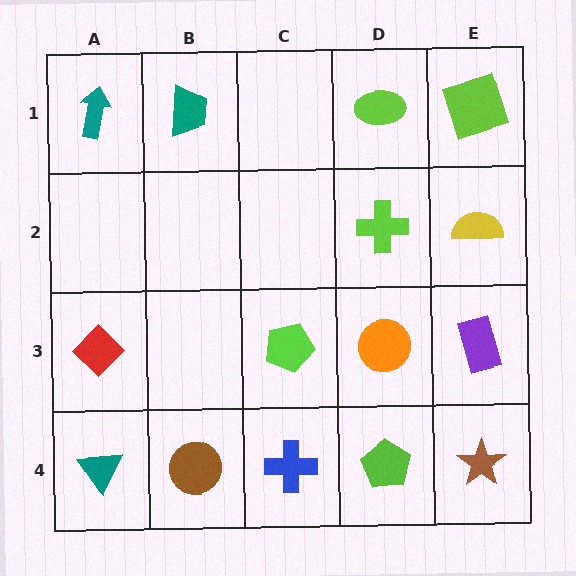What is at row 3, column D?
An orange circle.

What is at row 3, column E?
A purple rectangle.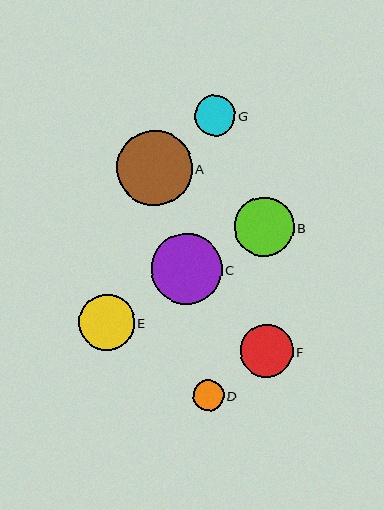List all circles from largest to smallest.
From largest to smallest: A, C, B, E, F, G, D.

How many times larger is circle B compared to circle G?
Circle B is approximately 1.5 times the size of circle G.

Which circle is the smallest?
Circle D is the smallest with a size of approximately 31 pixels.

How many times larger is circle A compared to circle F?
Circle A is approximately 1.4 times the size of circle F.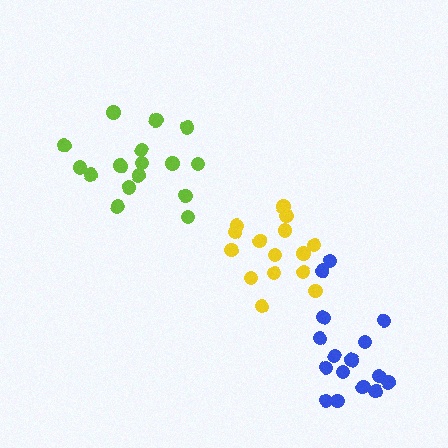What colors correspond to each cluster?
The clusters are colored: yellow, lime, blue.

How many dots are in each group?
Group 1: 15 dots, Group 2: 16 dots, Group 3: 16 dots (47 total).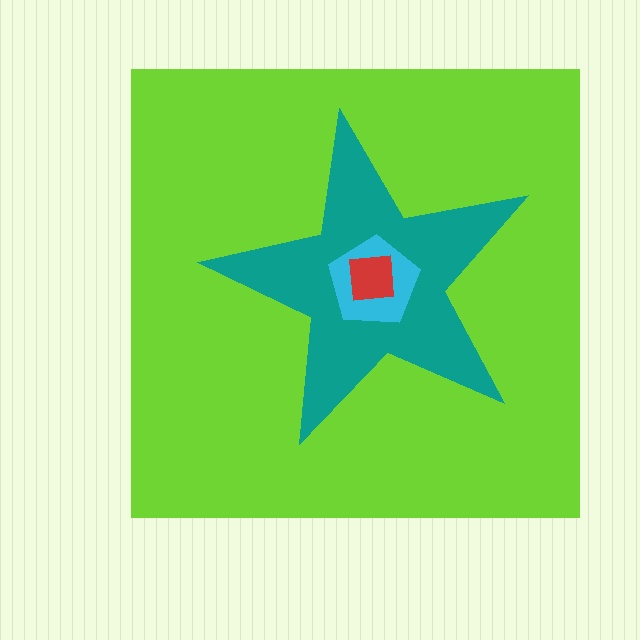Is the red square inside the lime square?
Yes.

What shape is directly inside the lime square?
The teal star.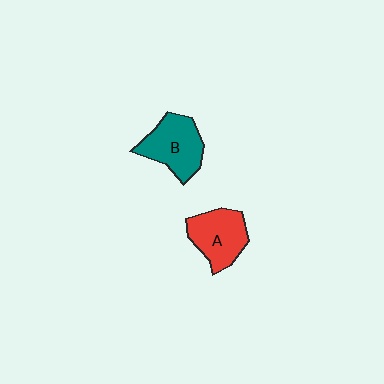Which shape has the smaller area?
Shape A (red).